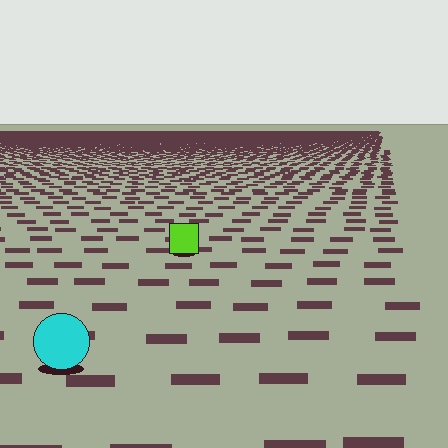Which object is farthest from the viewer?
The lime square is farthest from the viewer. It appears smaller and the ground texture around it is denser.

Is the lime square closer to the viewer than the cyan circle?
No. The cyan circle is closer — you can tell from the texture gradient: the ground texture is coarser near it.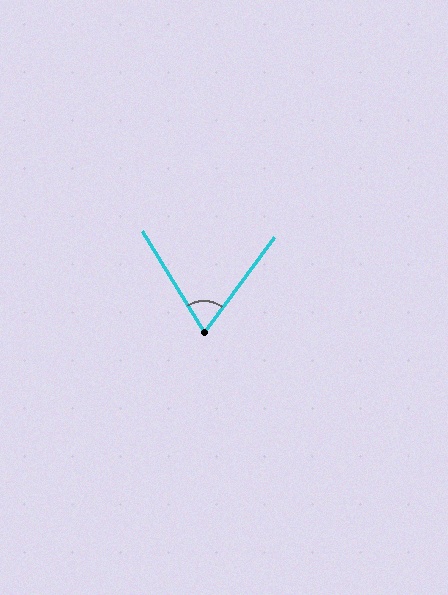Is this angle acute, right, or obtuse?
It is acute.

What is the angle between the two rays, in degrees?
Approximately 68 degrees.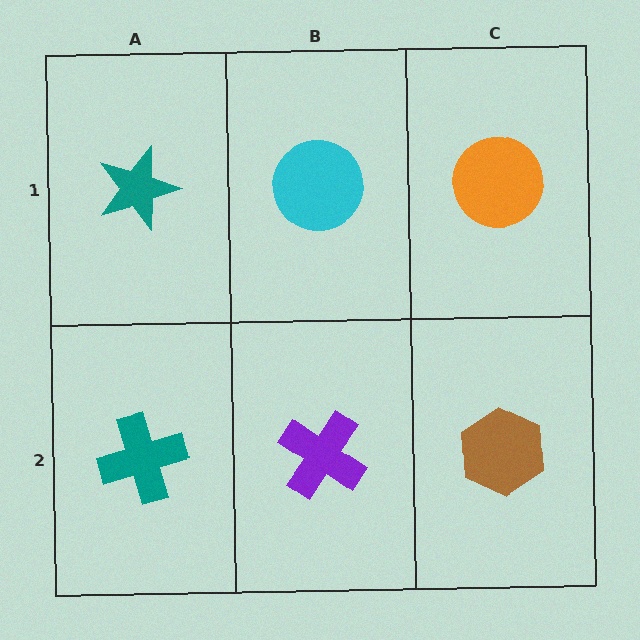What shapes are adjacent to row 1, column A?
A teal cross (row 2, column A), a cyan circle (row 1, column B).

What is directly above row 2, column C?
An orange circle.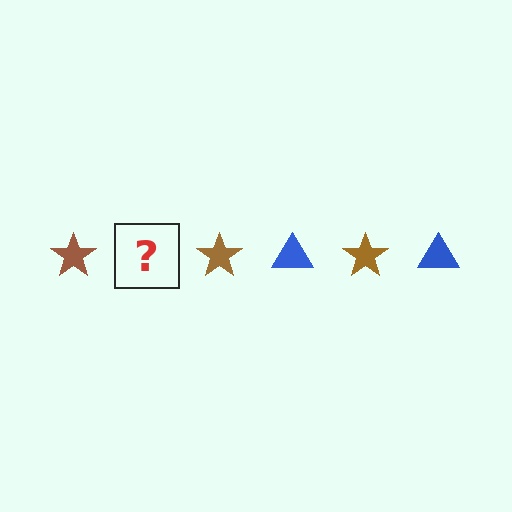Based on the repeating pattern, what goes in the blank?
The blank should be a blue triangle.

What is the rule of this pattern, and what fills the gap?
The rule is that the pattern alternates between brown star and blue triangle. The gap should be filled with a blue triangle.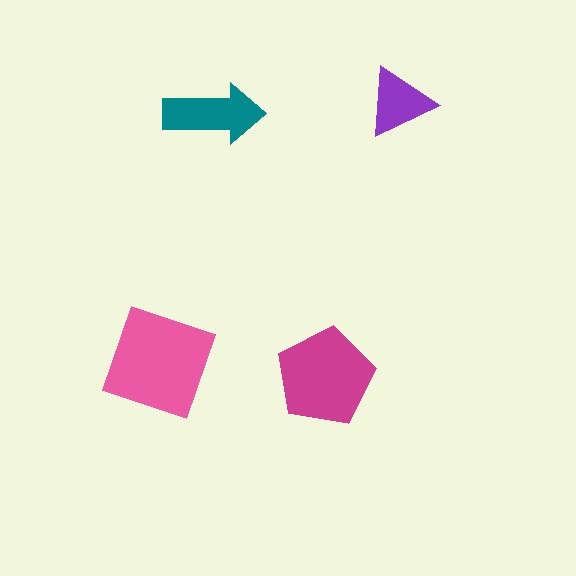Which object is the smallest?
The purple triangle.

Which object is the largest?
The pink square.